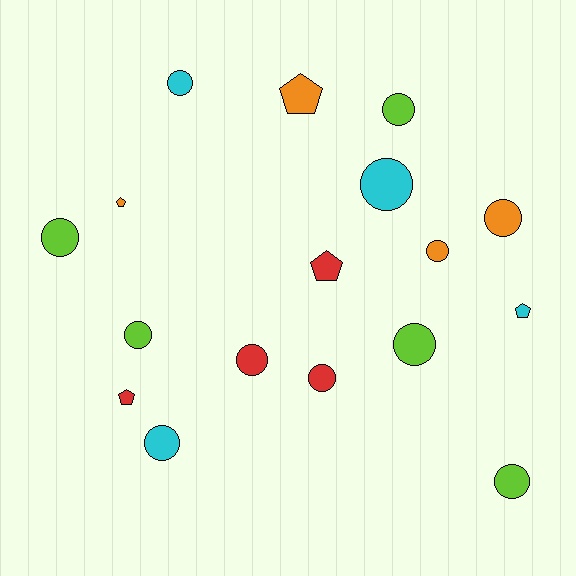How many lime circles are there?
There are 5 lime circles.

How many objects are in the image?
There are 17 objects.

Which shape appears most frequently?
Circle, with 12 objects.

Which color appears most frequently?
Lime, with 5 objects.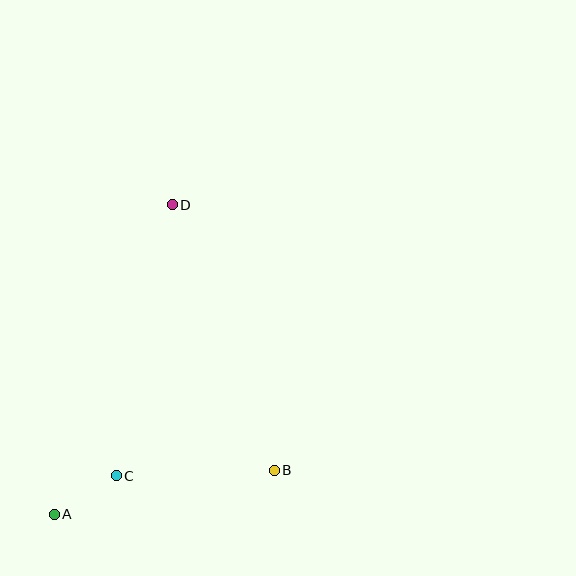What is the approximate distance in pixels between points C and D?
The distance between C and D is approximately 277 pixels.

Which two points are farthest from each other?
Points A and D are farthest from each other.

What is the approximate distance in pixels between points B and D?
The distance between B and D is approximately 284 pixels.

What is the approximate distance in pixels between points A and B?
The distance between A and B is approximately 224 pixels.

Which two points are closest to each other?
Points A and C are closest to each other.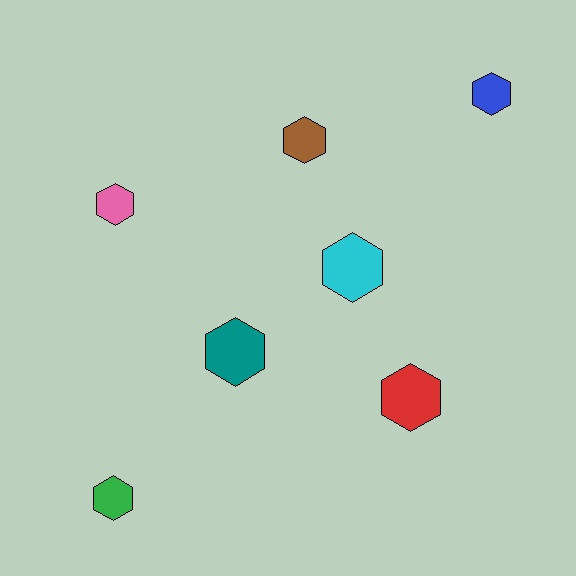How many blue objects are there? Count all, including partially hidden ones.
There is 1 blue object.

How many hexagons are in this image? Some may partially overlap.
There are 7 hexagons.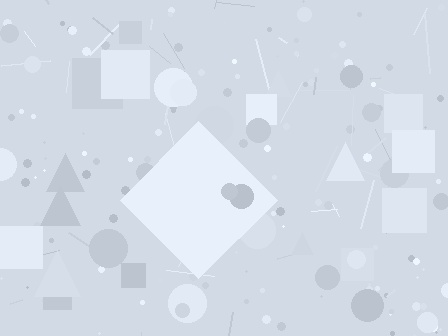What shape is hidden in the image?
A diamond is hidden in the image.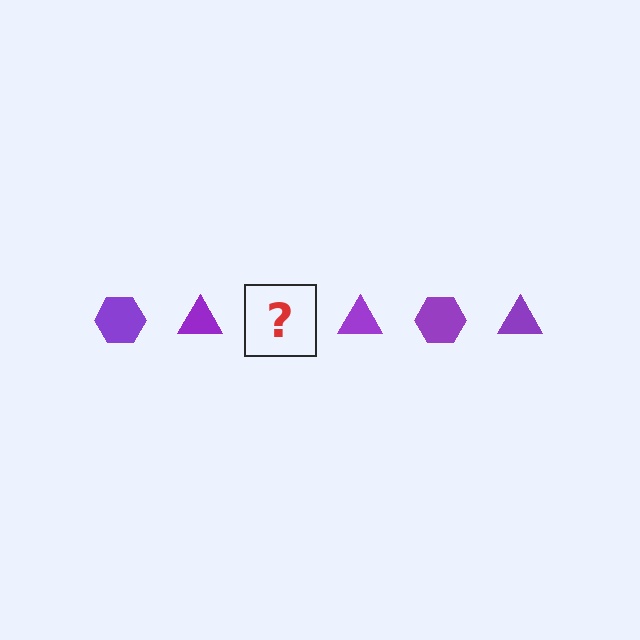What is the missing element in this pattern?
The missing element is a purple hexagon.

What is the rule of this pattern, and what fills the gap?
The rule is that the pattern cycles through hexagon, triangle shapes in purple. The gap should be filled with a purple hexagon.